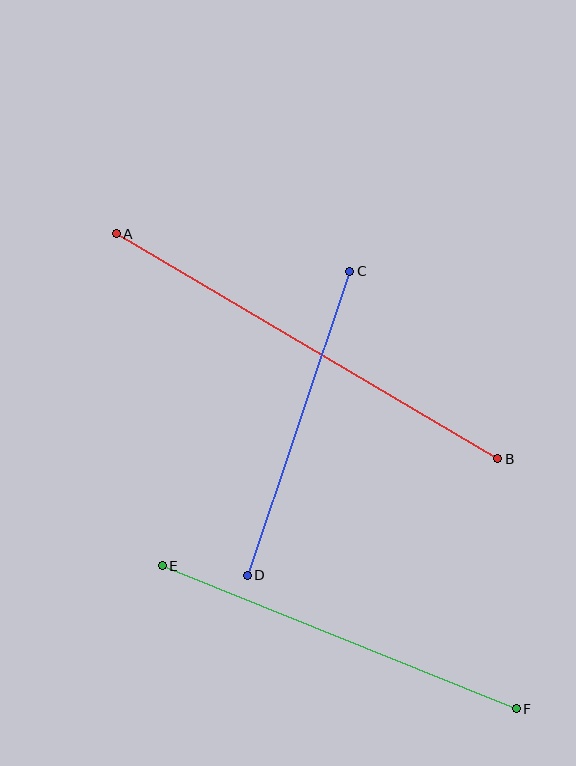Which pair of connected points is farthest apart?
Points A and B are farthest apart.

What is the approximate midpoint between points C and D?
The midpoint is at approximately (299, 423) pixels.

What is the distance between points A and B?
The distance is approximately 443 pixels.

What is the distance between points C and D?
The distance is approximately 321 pixels.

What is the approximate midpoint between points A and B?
The midpoint is at approximately (307, 346) pixels.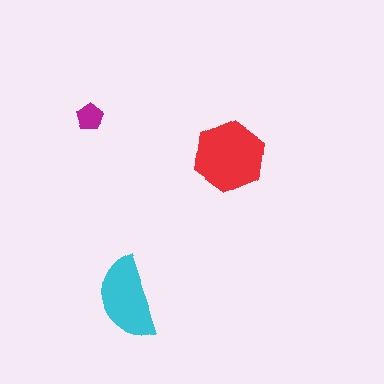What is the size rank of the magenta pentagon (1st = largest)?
3rd.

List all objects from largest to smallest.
The red hexagon, the cyan semicircle, the magenta pentagon.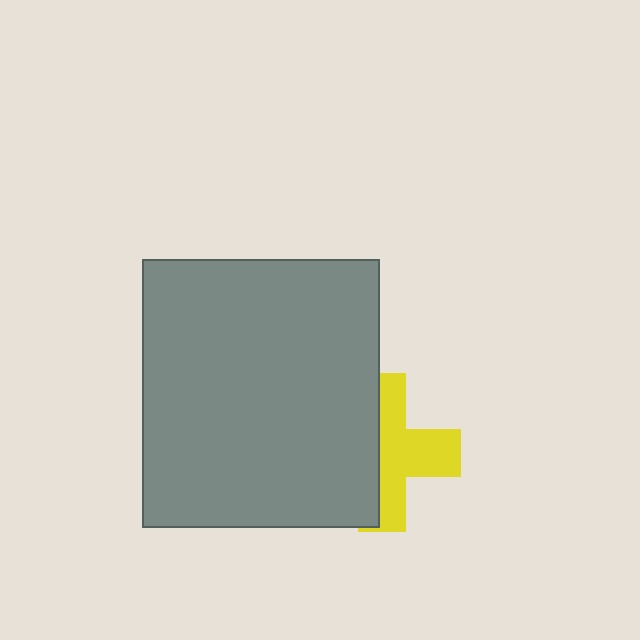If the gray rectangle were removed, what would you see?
You would see the complete yellow cross.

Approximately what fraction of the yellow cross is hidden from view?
Roughly 46% of the yellow cross is hidden behind the gray rectangle.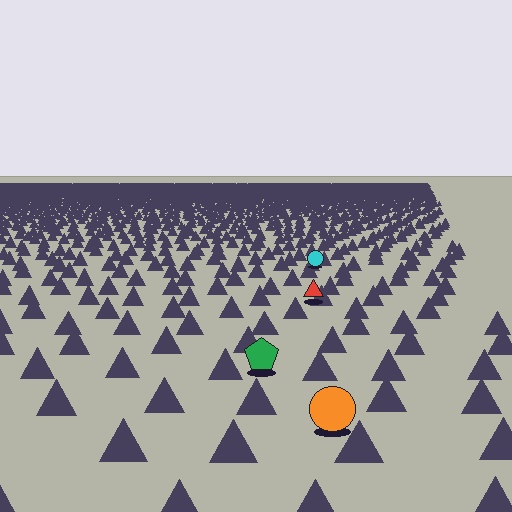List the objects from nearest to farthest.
From nearest to farthest: the orange circle, the green pentagon, the red triangle, the cyan circle.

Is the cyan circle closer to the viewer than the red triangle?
No. The red triangle is closer — you can tell from the texture gradient: the ground texture is coarser near it.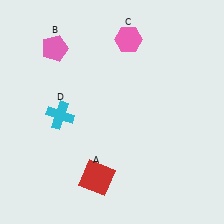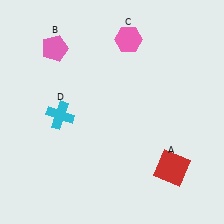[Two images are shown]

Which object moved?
The red square (A) moved right.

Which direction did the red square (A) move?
The red square (A) moved right.